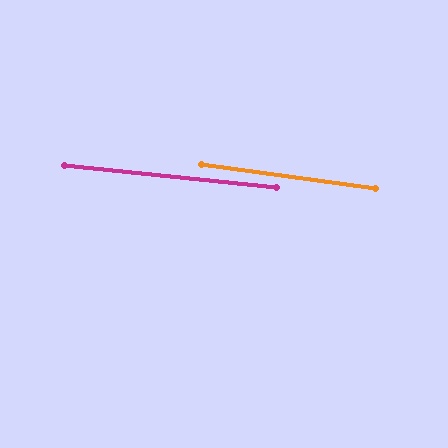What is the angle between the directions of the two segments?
Approximately 2 degrees.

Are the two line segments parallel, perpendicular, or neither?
Parallel — their directions differ by only 1.8°.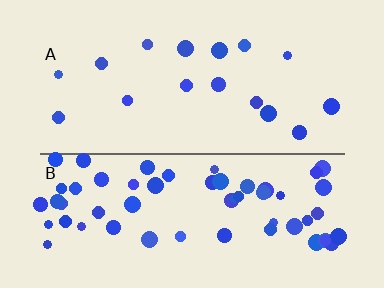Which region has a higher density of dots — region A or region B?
B (the bottom).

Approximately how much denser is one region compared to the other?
Approximately 3.6× — region B over region A.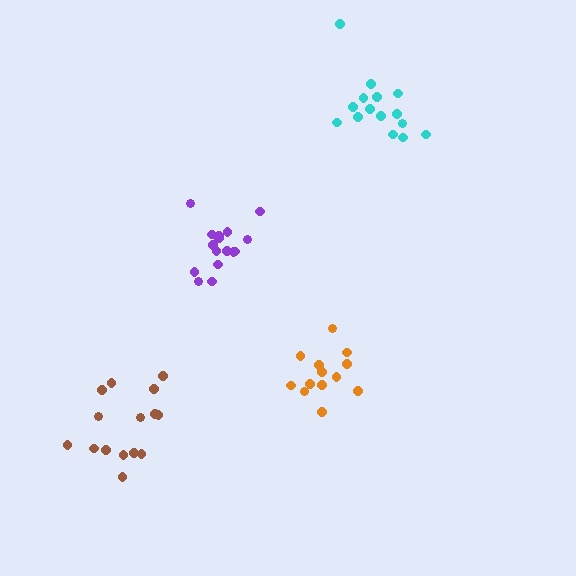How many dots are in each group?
Group 1: 13 dots, Group 2: 16 dots, Group 3: 15 dots, Group 4: 15 dots (59 total).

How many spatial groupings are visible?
There are 4 spatial groupings.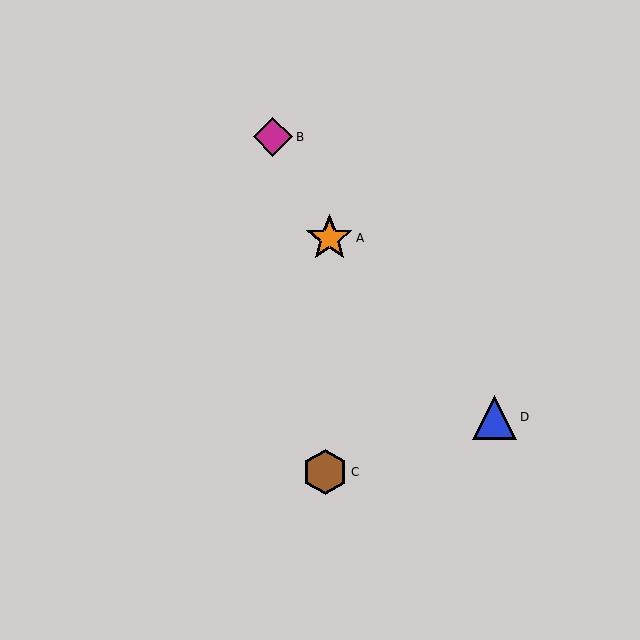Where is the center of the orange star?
The center of the orange star is at (329, 238).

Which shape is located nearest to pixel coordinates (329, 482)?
The brown hexagon (labeled C) at (325, 472) is nearest to that location.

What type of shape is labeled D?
Shape D is a blue triangle.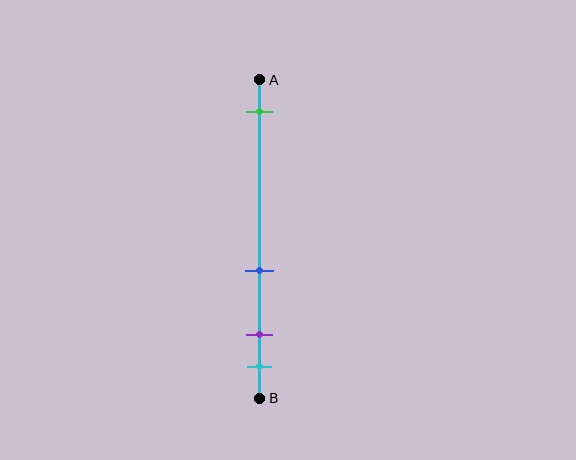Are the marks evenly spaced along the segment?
No, the marks are not evenly spaced.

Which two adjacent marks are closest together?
The purple and cyan marks are the closest adjacent pair.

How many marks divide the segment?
There are 4 marks dividing the segment.